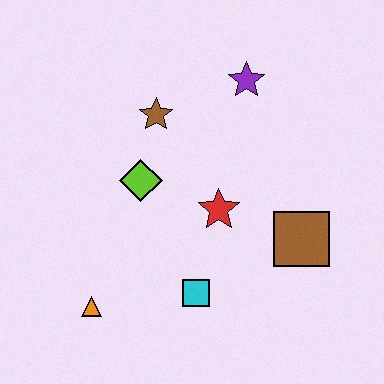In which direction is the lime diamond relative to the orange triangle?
The lime diamond is above the orange triangle.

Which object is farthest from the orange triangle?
The purple star is farthest from the orange triangle.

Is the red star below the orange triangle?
No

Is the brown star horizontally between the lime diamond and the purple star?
Yes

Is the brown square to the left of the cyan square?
No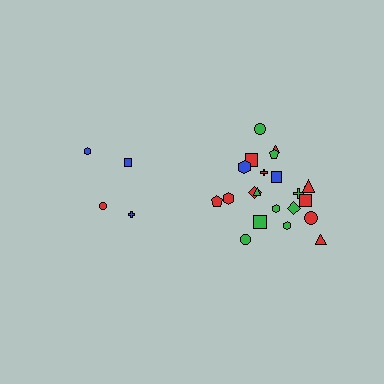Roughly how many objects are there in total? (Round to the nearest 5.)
Roughly 25 objects in total.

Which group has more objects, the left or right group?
The right group.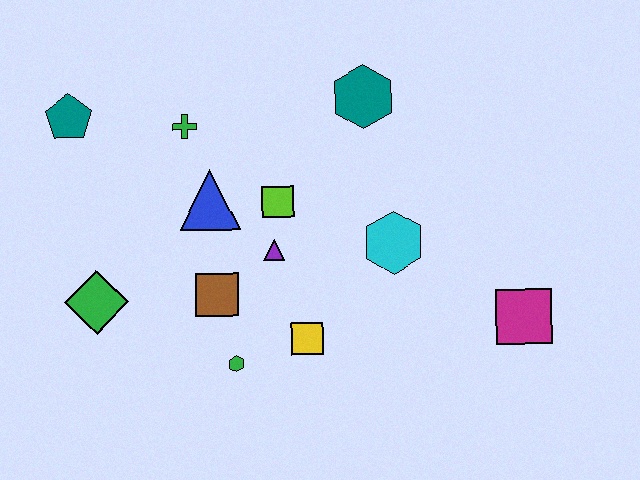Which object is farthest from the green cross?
The magenta square is farthest from the green cross.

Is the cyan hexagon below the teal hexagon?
Yes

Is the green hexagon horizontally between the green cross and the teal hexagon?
Yes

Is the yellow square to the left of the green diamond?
No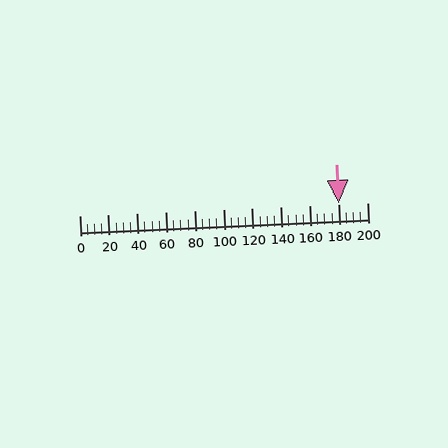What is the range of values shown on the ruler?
The ruler shows values from 0 to 200.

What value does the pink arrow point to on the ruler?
The pink arrow points to approximately 180.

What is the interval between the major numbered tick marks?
The major tick marks are spaced 20 units apart.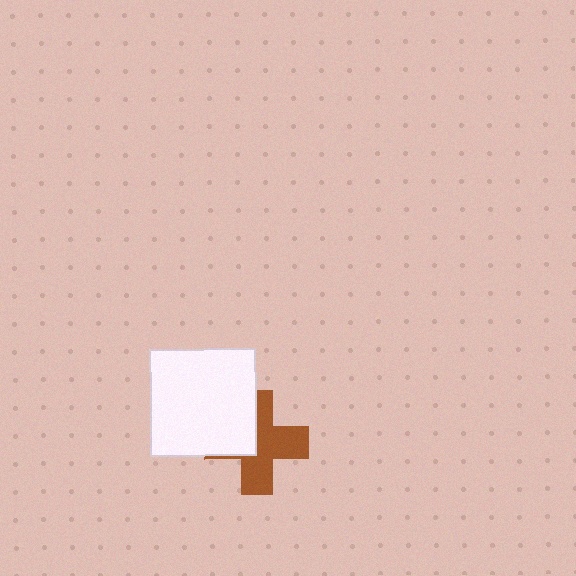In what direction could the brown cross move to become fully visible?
The brown cross could move toward the lower-right. That would shift it out from behind the white square entirely.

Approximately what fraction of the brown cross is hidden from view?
Roughly 37% of the brown cross is hidden behind the white square.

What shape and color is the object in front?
The object in front is a white square.